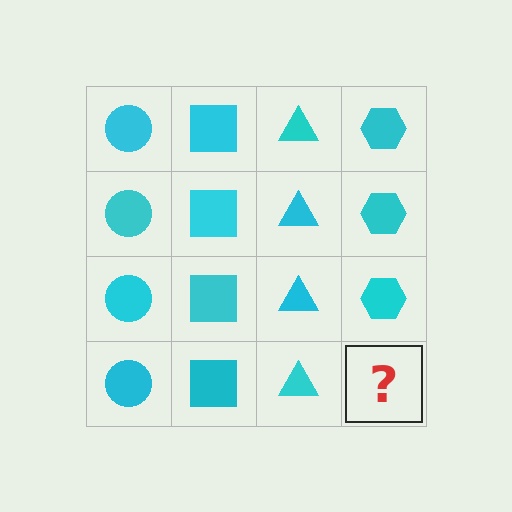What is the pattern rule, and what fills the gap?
The rule is that each column has a consistent shape. The gap should be filled with a cyan hexagon.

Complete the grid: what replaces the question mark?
The question mark should be replaced with a cyan hexagon.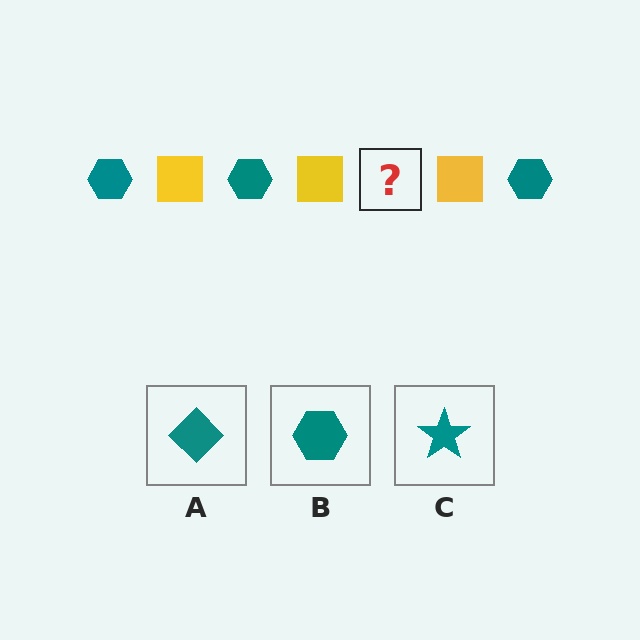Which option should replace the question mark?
Option B.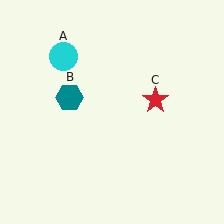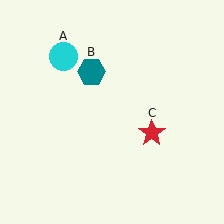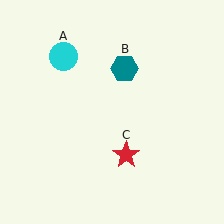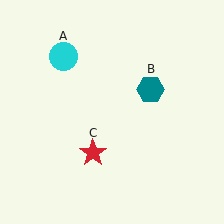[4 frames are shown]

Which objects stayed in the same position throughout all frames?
Cyan circle (object A) remained stationary.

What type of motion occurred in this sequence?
The teal hexagon (object B), red star (object C) rotated clockwise around the center of the scene.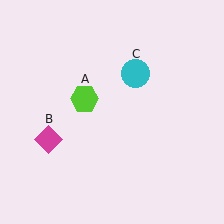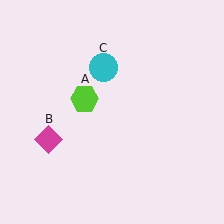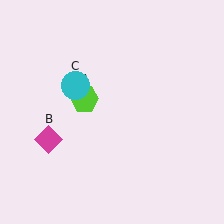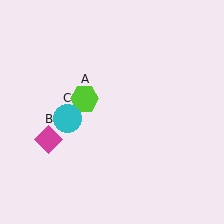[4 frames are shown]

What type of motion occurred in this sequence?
The cyan circle (object C) rotated counterclockwise around the center of the scene.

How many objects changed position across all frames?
1 object changed position: cyan circle (object C).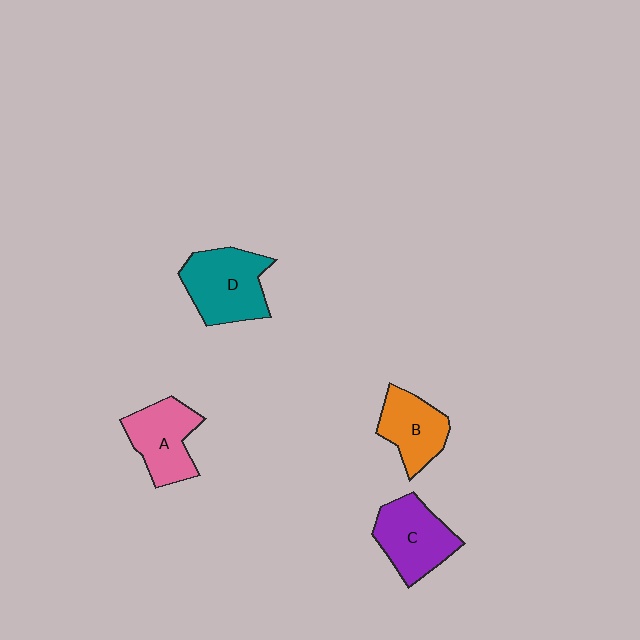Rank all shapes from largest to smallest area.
From largest to smallest: D (teal), C (purple), A (pink), B (orange).